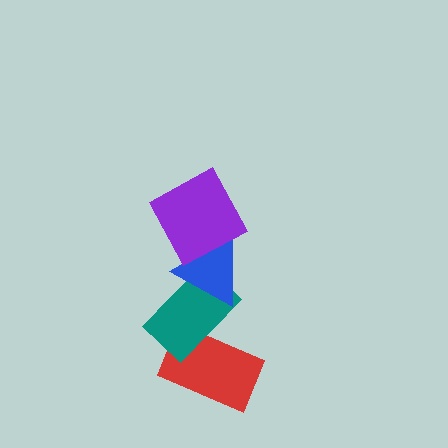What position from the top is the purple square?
The purple square is 1st from the top.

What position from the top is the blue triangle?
The blue triangle is 2nd from the top.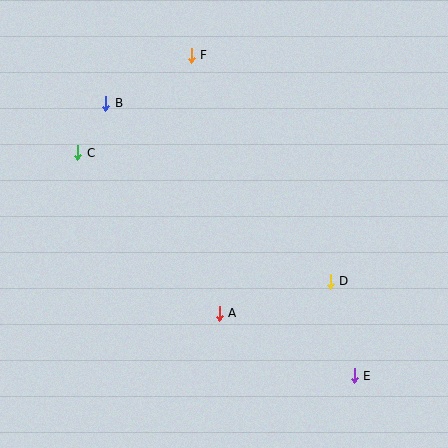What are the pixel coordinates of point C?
Point C is at (78, 153).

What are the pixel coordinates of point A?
Point A is at (219, 313).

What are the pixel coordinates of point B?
Point B is at (106, 103).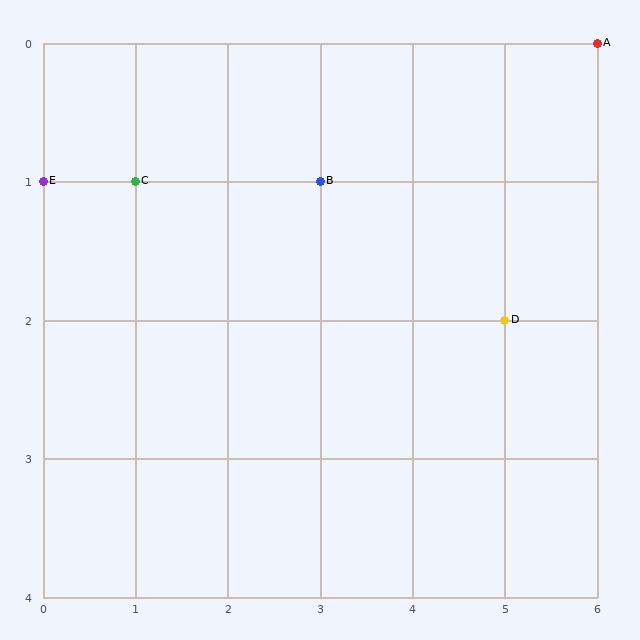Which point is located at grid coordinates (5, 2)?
Point D is at (5, 2).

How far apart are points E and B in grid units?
Points E and B are 3 columns apart.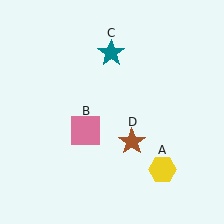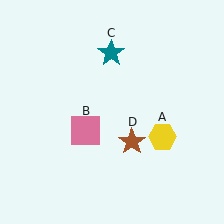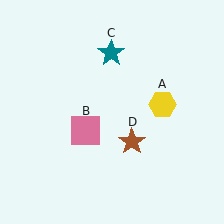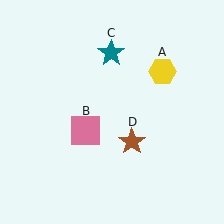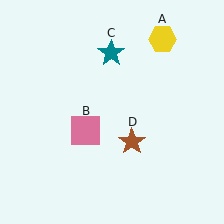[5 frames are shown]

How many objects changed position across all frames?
1 object changed position: yellow hexagon (object A).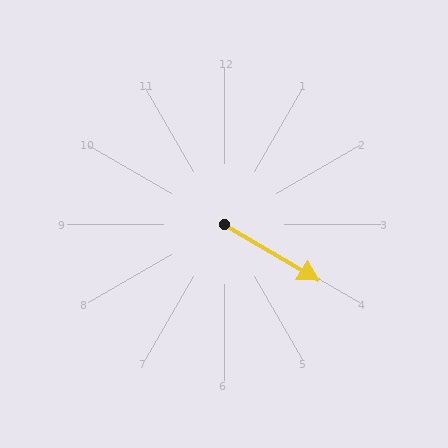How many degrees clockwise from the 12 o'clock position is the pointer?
Approximately 121 degrees.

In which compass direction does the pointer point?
Southeast.